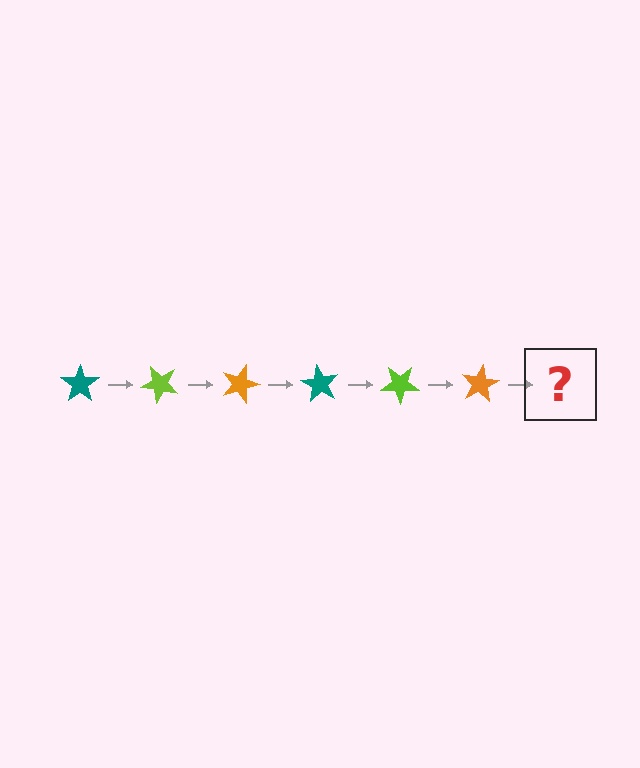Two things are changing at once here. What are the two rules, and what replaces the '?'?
The two rules are that it rotates 45 degrees each step and the color cycles through teal, lime, and orange. The '?' should be a teal star, rotated 270 degrees from the start.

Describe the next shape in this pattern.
It should be a teal star, rotated 270 degrees from the start.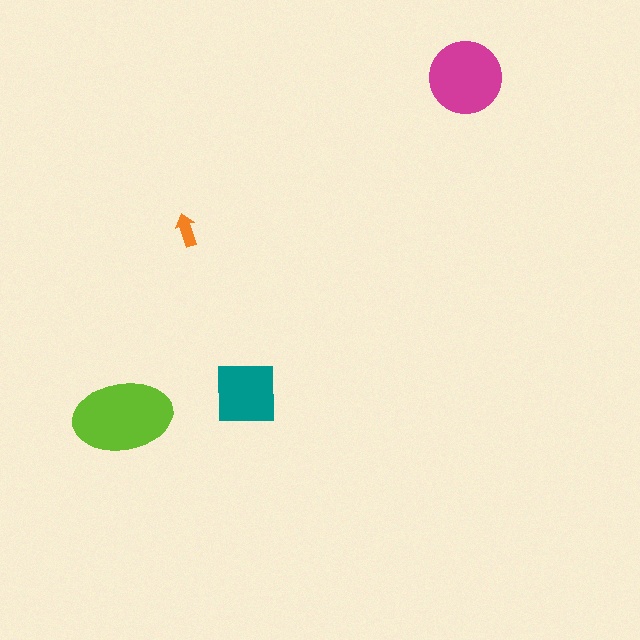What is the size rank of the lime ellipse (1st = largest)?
1st.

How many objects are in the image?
There are 4 objects in the image.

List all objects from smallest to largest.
The orange arrow, the teal square, the magenta circle, the lime ellipse.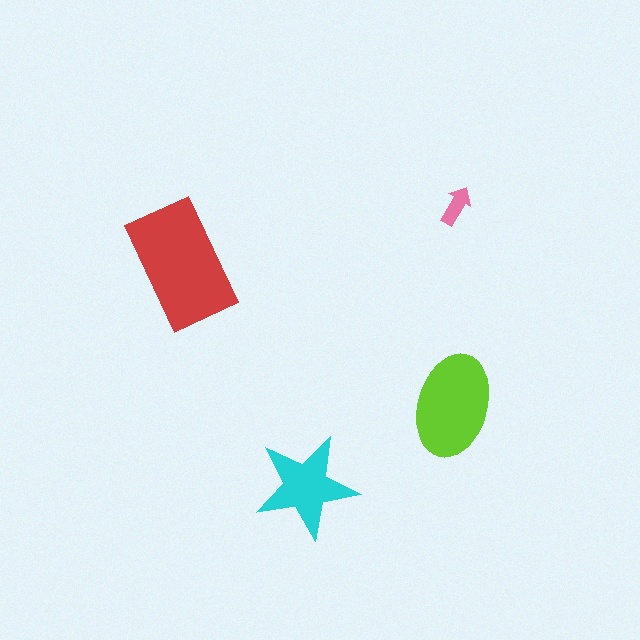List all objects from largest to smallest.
The red rectangle, the lime ellipse, the cyan star, the pink arrow.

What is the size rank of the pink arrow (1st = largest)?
4th.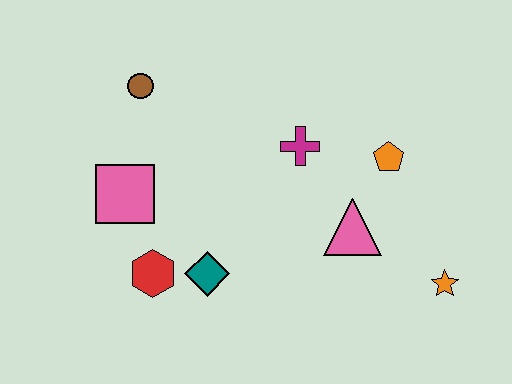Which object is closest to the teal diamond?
The red hexagon is closest to the teal diamond.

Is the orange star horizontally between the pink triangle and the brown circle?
No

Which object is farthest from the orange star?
The brown circle is farthest from the orange star.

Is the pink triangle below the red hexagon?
No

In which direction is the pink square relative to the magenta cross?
The pink square is to the left of the magenta cross.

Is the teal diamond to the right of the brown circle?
Yes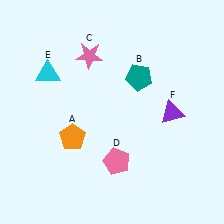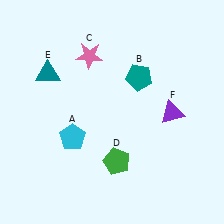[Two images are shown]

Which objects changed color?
A changed from orange to cyan. D changed from pink to green. E changed from cyan to teal.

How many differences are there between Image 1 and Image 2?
There are 3 differences between the two images.